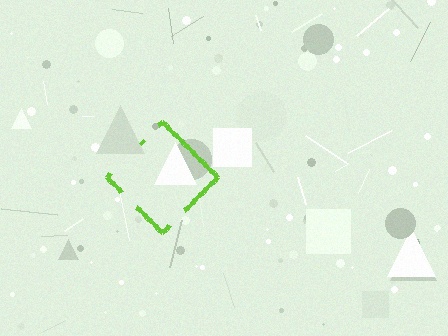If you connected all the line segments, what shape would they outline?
They would outline a diamond.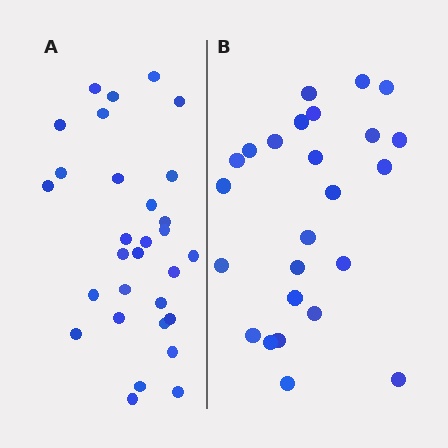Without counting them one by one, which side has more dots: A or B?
Region A (the left region) has more dots.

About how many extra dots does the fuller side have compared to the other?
Region A has about 5 more dots than region B.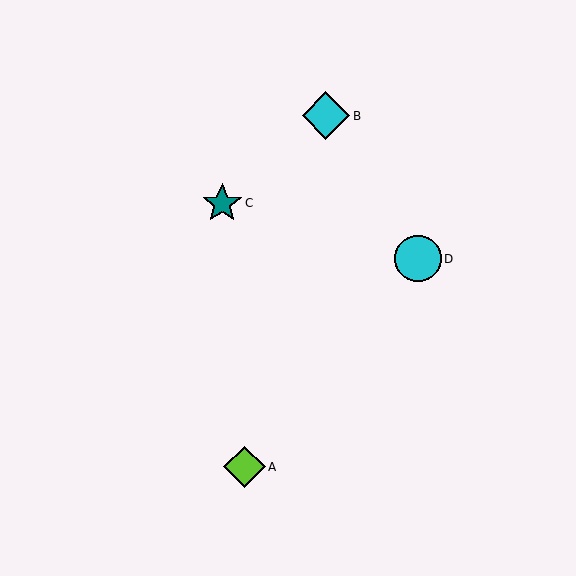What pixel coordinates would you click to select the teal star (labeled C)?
Click at (222, 203) to select the teal star C.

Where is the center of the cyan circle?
The center of the cyan circle is at (418, 259).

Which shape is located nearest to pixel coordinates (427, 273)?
The cyan circle (labeled D) at (418, 259) is nearest to that location.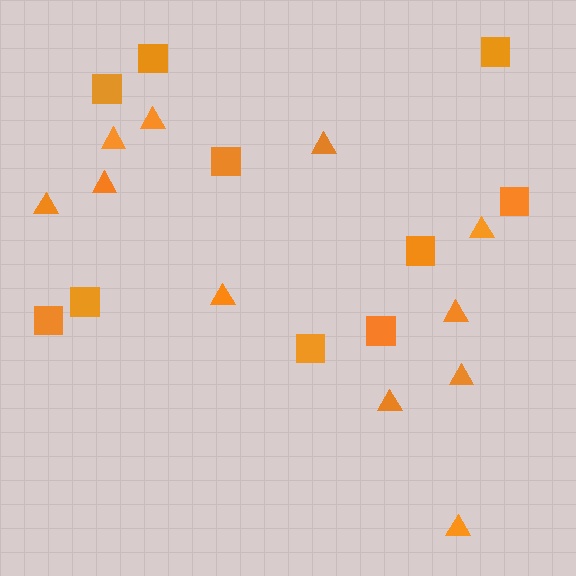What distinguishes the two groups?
There are 2 groups: one group of triangles (11) and one group of squares (10).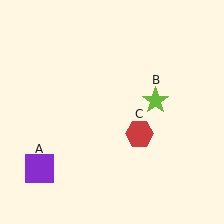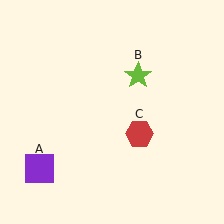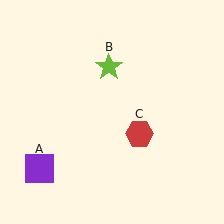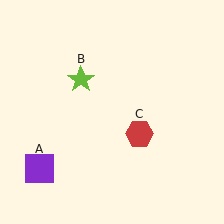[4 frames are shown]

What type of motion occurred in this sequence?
The lime star (object B) rotated counterclockwise around the center of the scene.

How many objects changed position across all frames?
1 object changed position: lime star (object B).